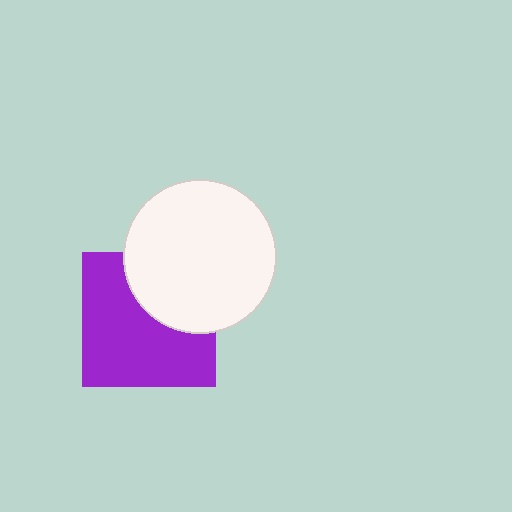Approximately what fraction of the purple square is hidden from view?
Roughly 35% of the purple square is hidden behind the white circle.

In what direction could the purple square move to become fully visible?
The purple square could move toward the lower-left. That would shift it out from behind the white circle entirely.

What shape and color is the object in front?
The object in front is a white circle.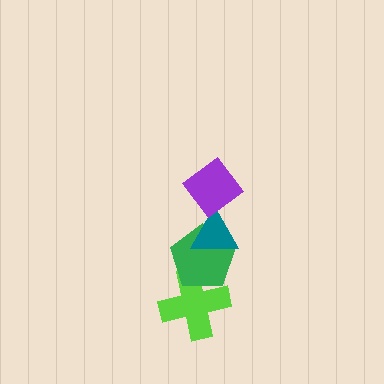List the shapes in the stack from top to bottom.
From top to bottom: the purple diamond, the teal triangle, the green pentagon, the lime cross.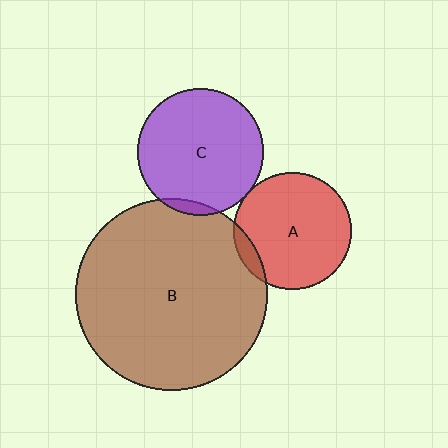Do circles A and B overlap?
Yes.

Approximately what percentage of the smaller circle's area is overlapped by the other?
Approximately 10%.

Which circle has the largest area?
Circle B (brown).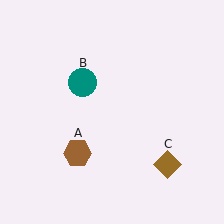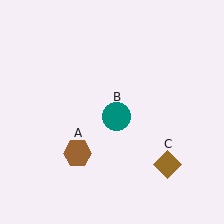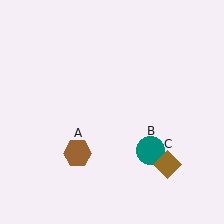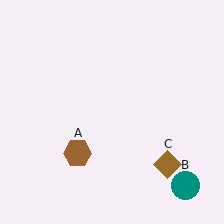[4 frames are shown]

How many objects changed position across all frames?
1 object changed position: teal circle (object B).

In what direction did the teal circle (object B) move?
The teal circle (object B) moved down and to the right.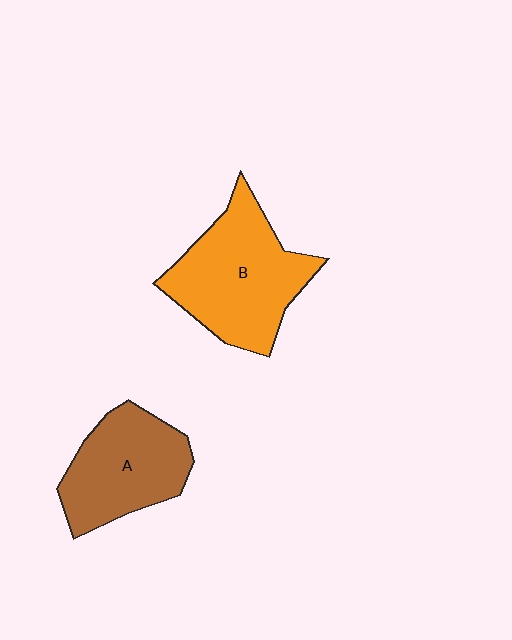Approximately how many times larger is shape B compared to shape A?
Approximately 1.3 times.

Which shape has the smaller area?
Shape A (brown).